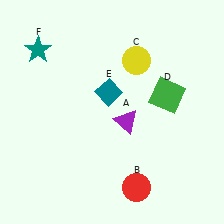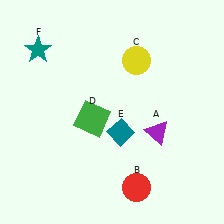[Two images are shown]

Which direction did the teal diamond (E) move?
The teal diamond (E) moved down.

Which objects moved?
The objects that moved are: the purple triangle (A), the green square (D), the teal diamond (E).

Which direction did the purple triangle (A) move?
The purple triangle (A) moved right.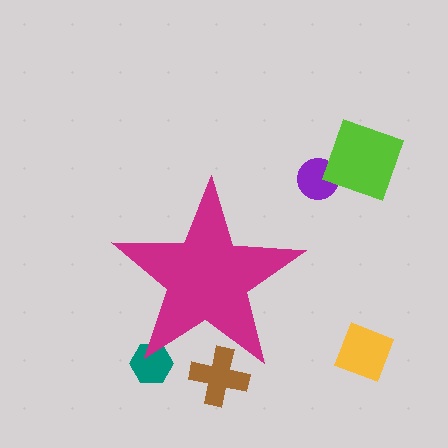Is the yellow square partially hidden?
No, the yellow square is fully visible.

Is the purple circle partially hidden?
No, the purple circle is fully visible.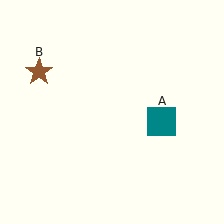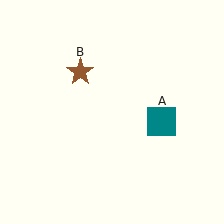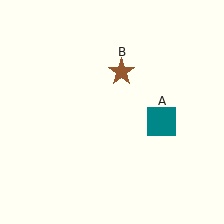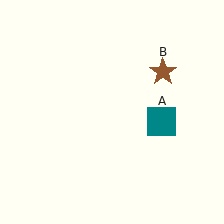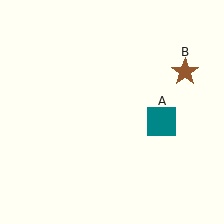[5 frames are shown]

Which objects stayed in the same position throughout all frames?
Teal square (object A) remained stationary.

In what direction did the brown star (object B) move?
The brown star (object B) moved right.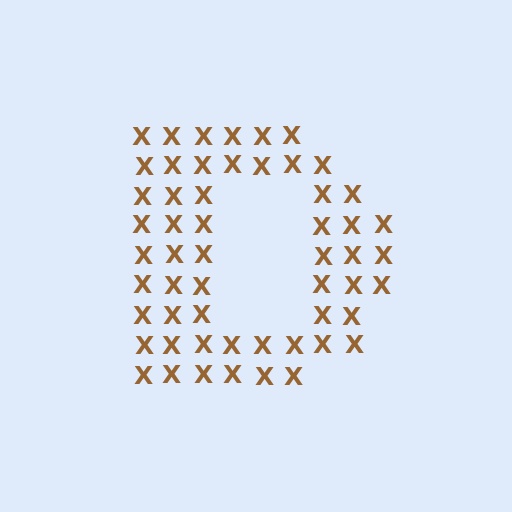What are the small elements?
The small elements are letter X's.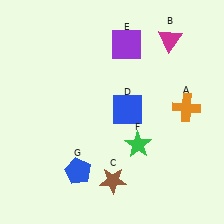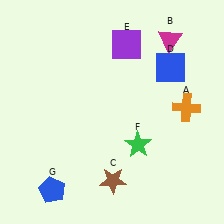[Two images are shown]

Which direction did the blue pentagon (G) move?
The blue pentagon (G) moved left.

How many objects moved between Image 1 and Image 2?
2 objects moved between the two images.